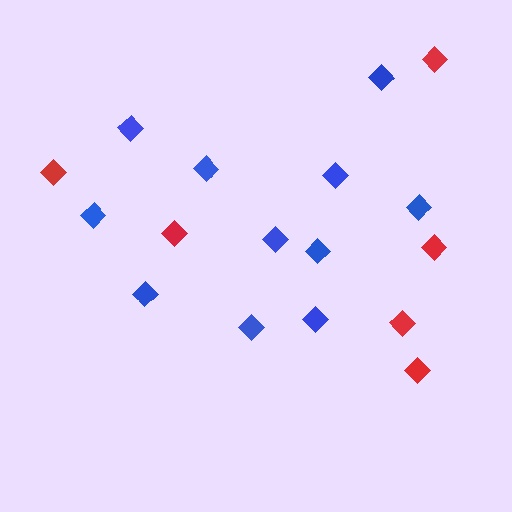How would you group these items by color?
There are 2 groups: one group of red diamonds (6) and one group of blue diamonds (11).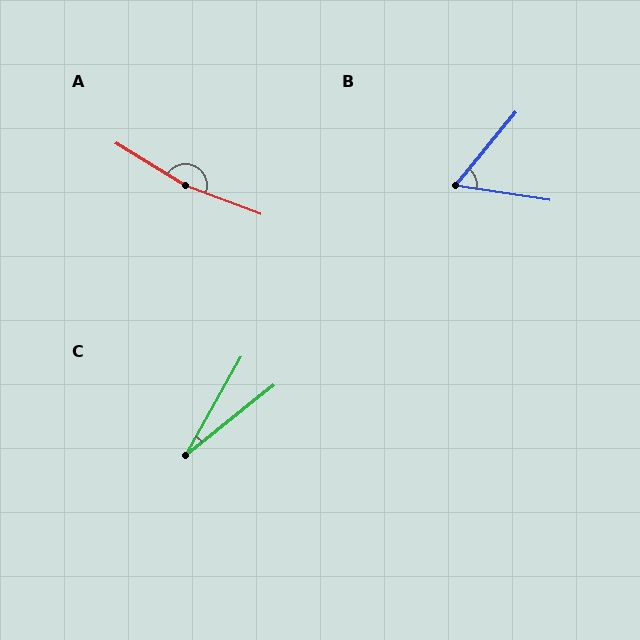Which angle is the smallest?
C, at approximately 22 degrees.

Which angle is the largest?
A, at approximately 170 degrees.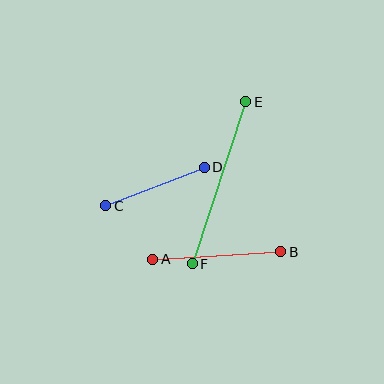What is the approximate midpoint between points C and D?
The midpoint is at approximately (155, 187) pixels.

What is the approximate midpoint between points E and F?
The midpoint is at approximately (219, 183) pixels.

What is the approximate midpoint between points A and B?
The midpoint is at approximately (217, 255) pixels.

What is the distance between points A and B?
The distance is approximately 129 pixels.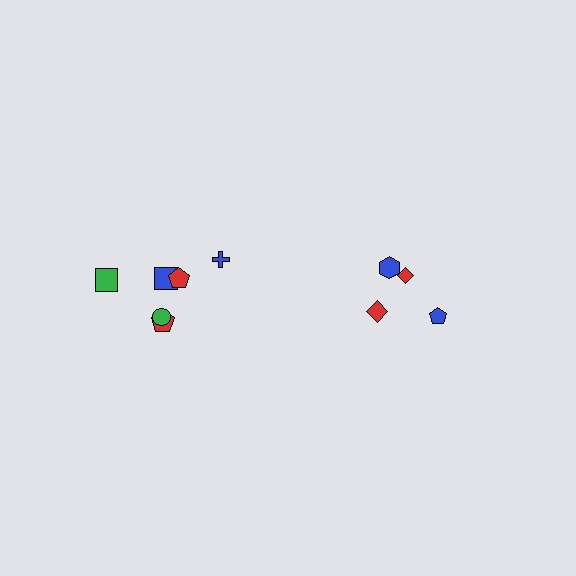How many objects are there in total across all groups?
There are 11 objects.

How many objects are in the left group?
There are 7 objects.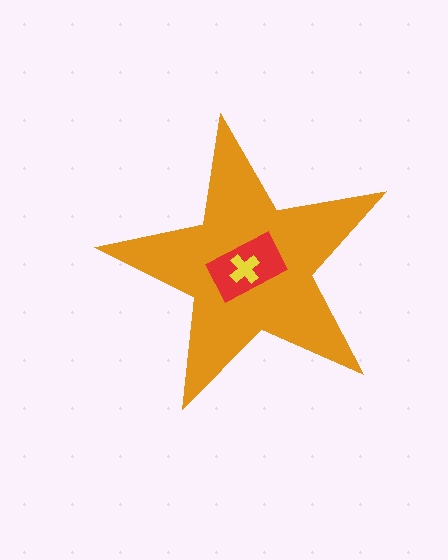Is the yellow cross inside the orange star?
Yes.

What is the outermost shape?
The orange star.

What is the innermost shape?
The yellow cross.